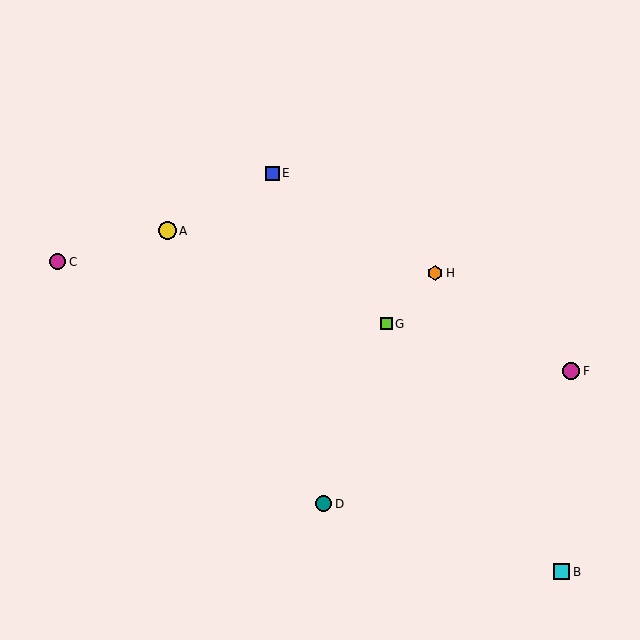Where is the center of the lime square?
The center of the lime square is at (386, 324).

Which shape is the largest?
The yellow circle (labeled A) is the largest.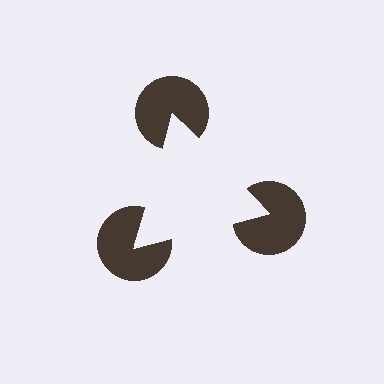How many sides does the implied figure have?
3 sides.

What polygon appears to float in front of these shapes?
An illusory triangle — its edges are inferred from the aligned wedge cuts in the pac-man discs, not physically drawn.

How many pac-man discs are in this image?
There are 3 — one at each vertex of the illusory triangle.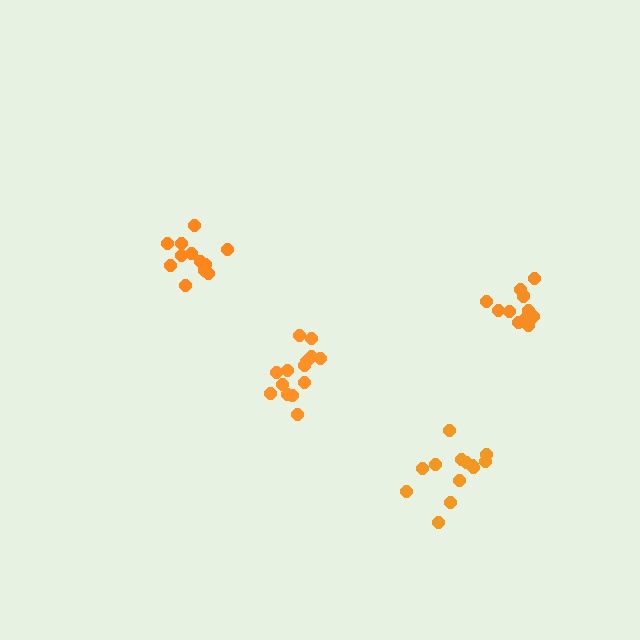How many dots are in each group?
Group 1: 13 dots, Group 2: 11 dots, Group 3: 12 dots, Group 4: 14 dots (50 total).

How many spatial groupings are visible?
There are 4 spatial groupings.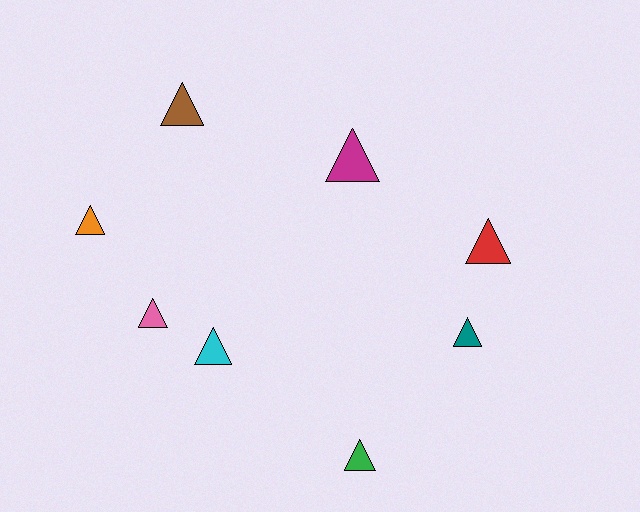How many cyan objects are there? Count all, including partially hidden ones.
There is 1 cyan object.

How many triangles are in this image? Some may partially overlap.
There are 8 triangles.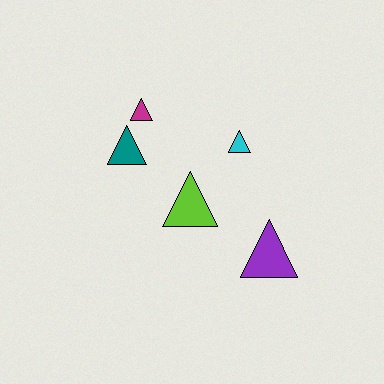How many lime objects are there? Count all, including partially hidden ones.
There is 1 lime object.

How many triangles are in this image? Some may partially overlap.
There are 5 triangles.